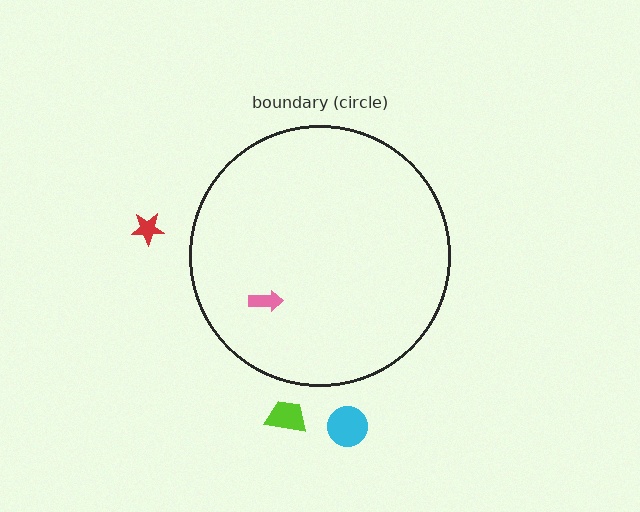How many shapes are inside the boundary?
1 inside, 3 outside.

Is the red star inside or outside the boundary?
Outside.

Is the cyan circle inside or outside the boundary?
Outside.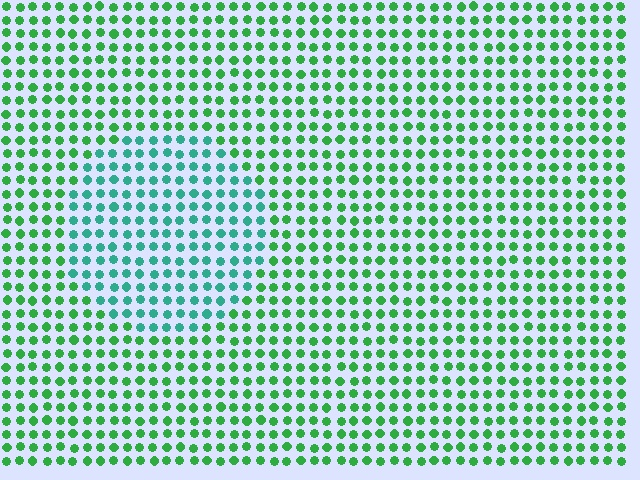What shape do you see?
I see a circle.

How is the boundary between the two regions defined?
The boundary is defined purely by a slight shift in hue (about 38 degrees). Spacing, size, and orientation are identical on both sides.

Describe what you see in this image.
The image is filled with small green elements in a uniform arrangement. A circle-shaped region is visible where the elements are tinted to a slightly different hue, forming a subtle color boundary.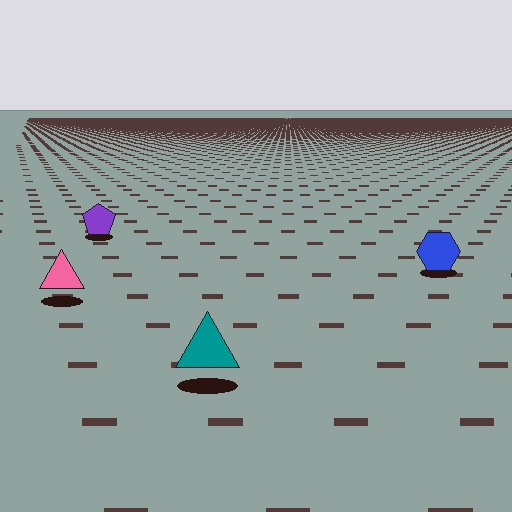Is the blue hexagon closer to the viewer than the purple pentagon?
Yes. The blue hexagon is closer — you can tell from the texture gradient: the ground texture is coarser near it.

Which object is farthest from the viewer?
The purple pentagon is farthest from the viewer. It appears smaller and the ground texture around it is denser.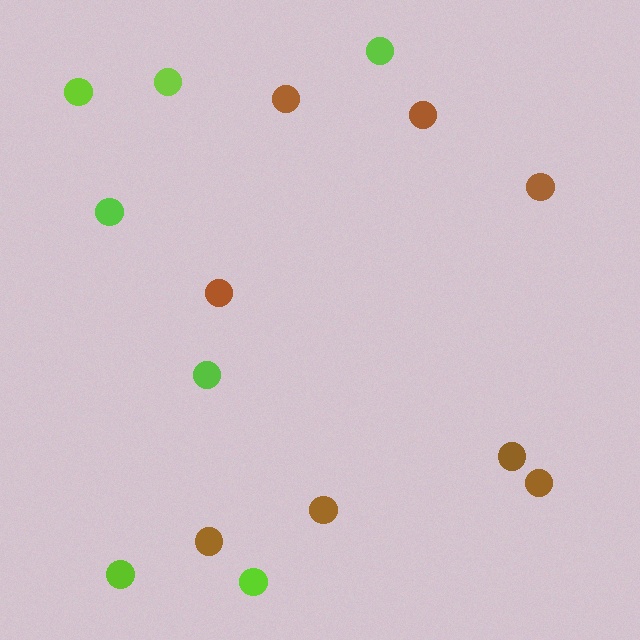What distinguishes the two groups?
There are 2 groups: one group of brown circles (8) and one group of lime circles (7).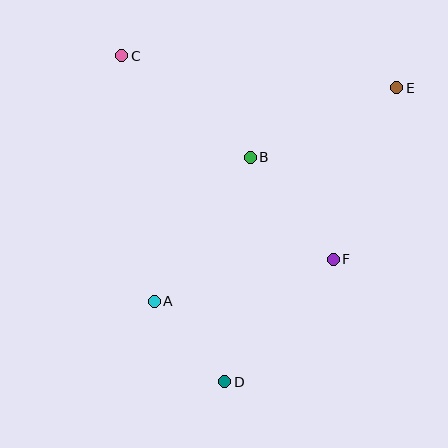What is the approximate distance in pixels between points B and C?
The distance between B and C is approximately 164 pixels.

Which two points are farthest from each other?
Points C and D are farthest from each other.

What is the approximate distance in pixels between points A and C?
The distance between A and C is approximately 248 pixels.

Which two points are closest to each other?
Points A and D are closest to each other.